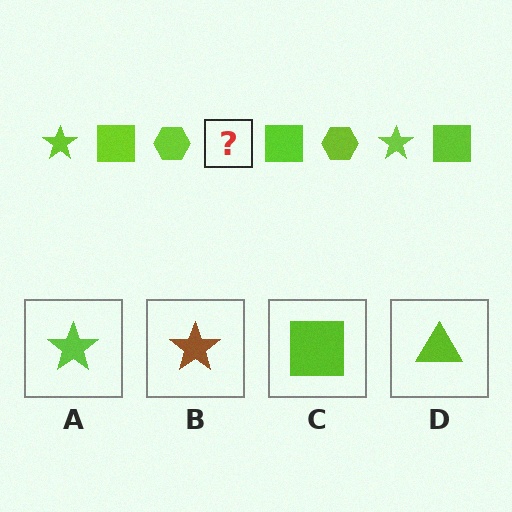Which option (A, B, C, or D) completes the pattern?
A.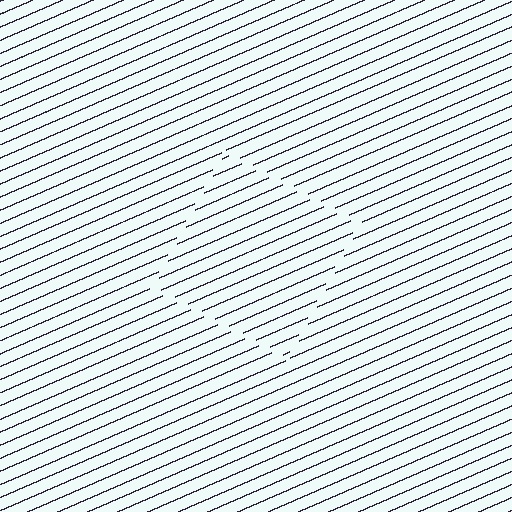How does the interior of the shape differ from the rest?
The interior of the shape contains the same grating, shifted by half a period — the contour is defined by the phase discontinuity where line-ends from the inner and outer gratings abut.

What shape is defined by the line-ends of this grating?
An illusory square. The interior of the shape contains the same grating, shifted by half a period — the contour is defined by the phase discontinuity where line-ends from the inner and outer gratings abut.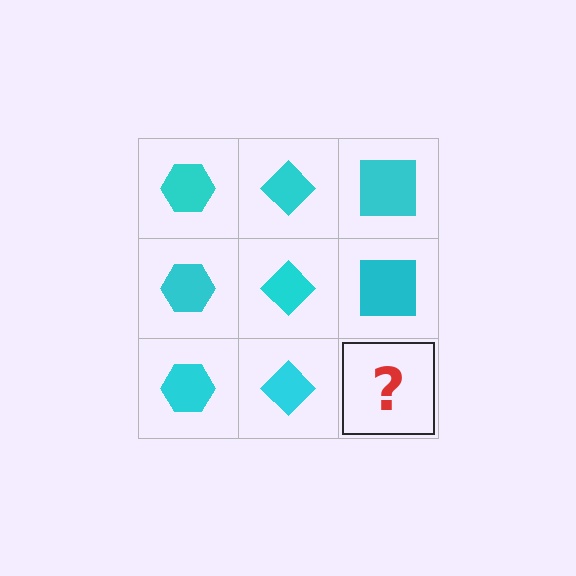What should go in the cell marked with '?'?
The missing cell should contain a cyan square.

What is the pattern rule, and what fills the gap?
The rule is that each column has a consistent shape. The gap should be filled with a cyan square.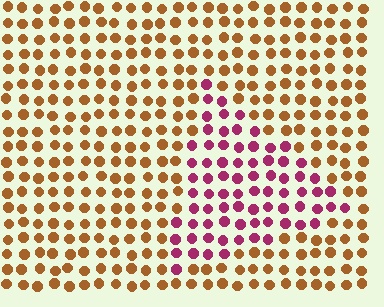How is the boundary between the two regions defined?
The boundary is defined purely by a slight shift in hue (about 60 degrees). Spacing, size, and orientation are identical on both sides.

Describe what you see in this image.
The image is filled with small brown elements in a uniform arrangement. A triangle-shaped region is visible where the elements are tinted to a slightly different hue, forming a subtle color boundary.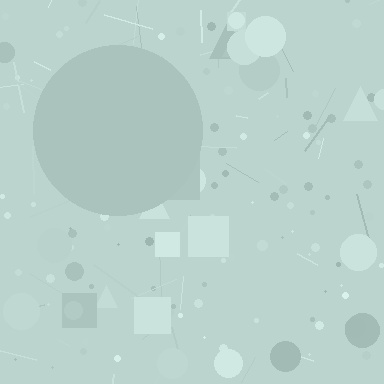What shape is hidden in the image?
A circle is hidden in the image.